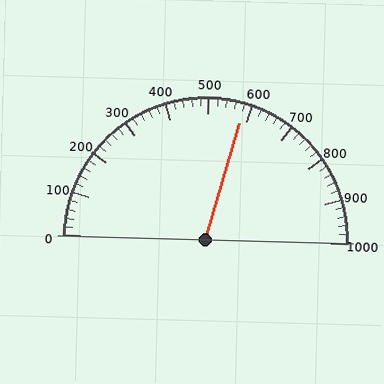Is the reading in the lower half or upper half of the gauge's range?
The reading is in the upper half of the range (0 to 1000).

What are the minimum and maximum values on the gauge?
The gauge ranges from 0 to 1000.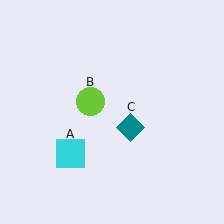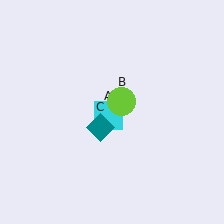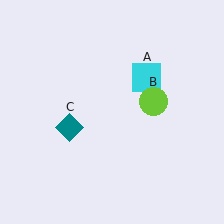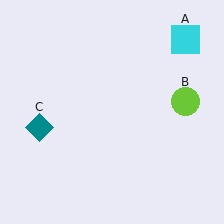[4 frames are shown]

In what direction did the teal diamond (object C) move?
The teal diamond (object C) moved left.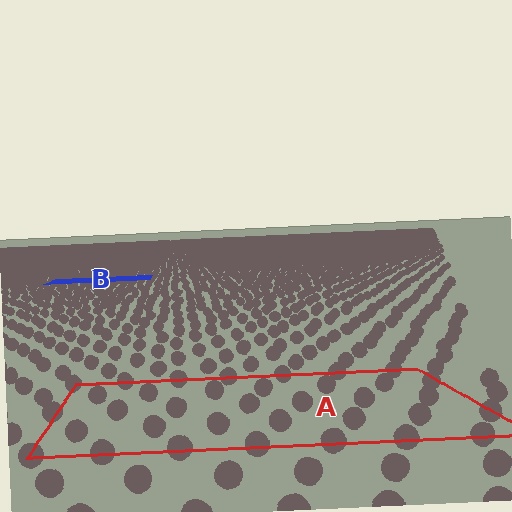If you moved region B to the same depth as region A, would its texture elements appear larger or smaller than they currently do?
They would appear larger. At a closer depth, the same texture elements are projected at a bigger on-screen size.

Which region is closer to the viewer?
Region A is closer. The texture elements there are larger and more spread out.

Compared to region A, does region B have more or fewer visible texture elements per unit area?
Region B has more texture elements per unit area — they are packed more densely because it is farther away.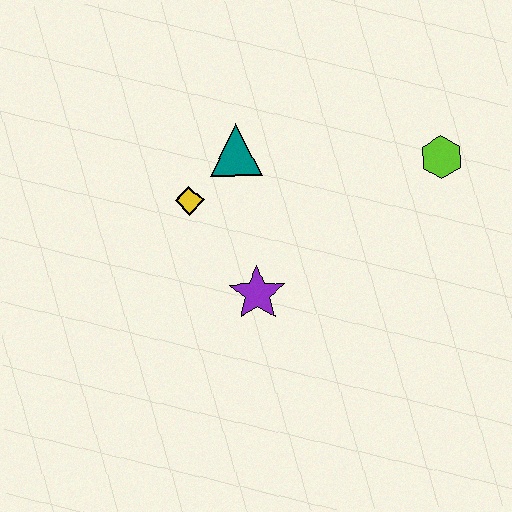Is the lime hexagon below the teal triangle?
Yes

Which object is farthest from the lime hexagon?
The yellow diamond is farthest from the lime hexagon.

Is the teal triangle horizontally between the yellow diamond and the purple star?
Yes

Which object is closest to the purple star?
The yellow diamond is closest to the purple star.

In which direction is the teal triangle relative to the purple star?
The teal triangle is above the purple star.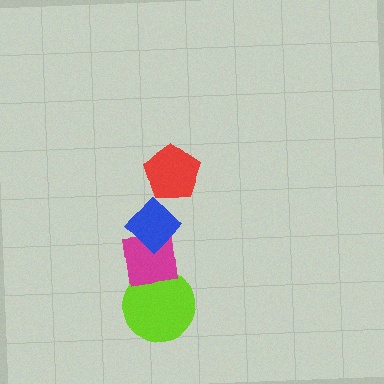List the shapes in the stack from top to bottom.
From top to bottom: the red pentagon, the blue diamond, the magenta square, the lime circle.